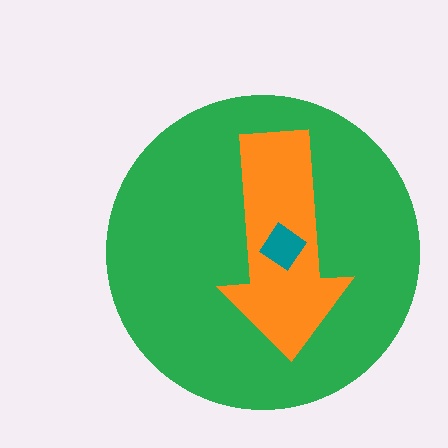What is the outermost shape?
The green circle.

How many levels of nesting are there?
3.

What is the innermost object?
The teal diamond.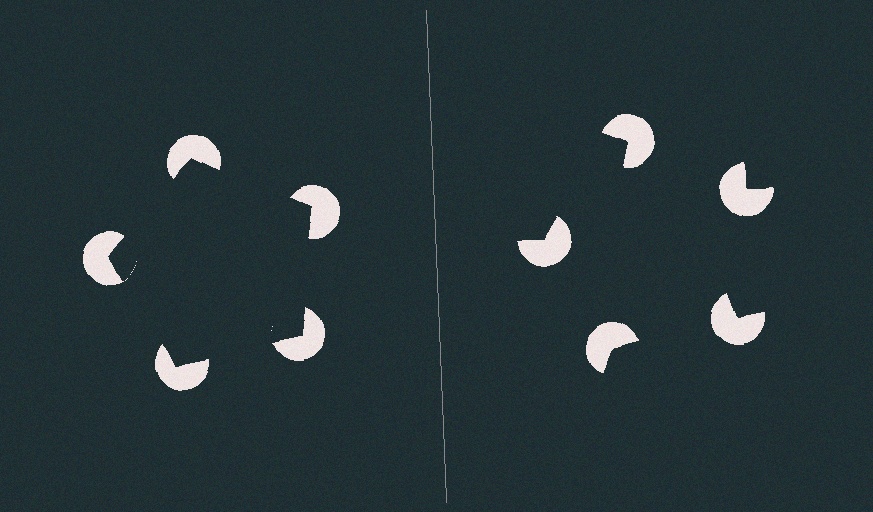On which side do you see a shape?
An illusory pentagon appears on the left side. On the right side the wedge cuts are rotated, so no coherent shape forms.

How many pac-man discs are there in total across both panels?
10 — 5 on each side.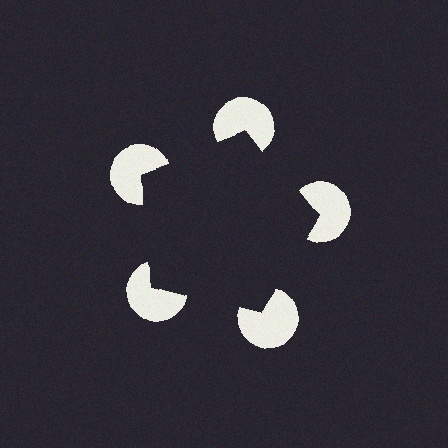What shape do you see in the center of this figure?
An illusory pentagon — its edges are inferred from the aligned wedge cuts in the pac-man discs, not physically drawn.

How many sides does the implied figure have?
5 sides.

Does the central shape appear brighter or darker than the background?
It typically appears slightly darker than the background, even though no actual brightness change is drawn.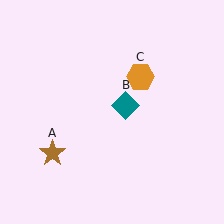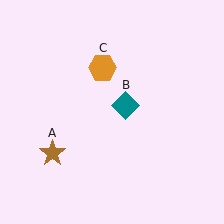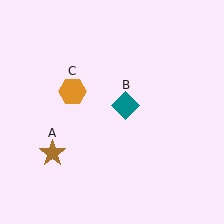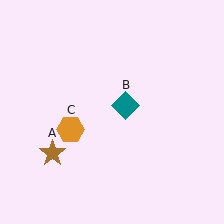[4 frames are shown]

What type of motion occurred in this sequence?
The orange hexagon (object C) rotated counterclockwise around the center of the scene.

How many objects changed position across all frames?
1 object changed position: orange hexagon (object C).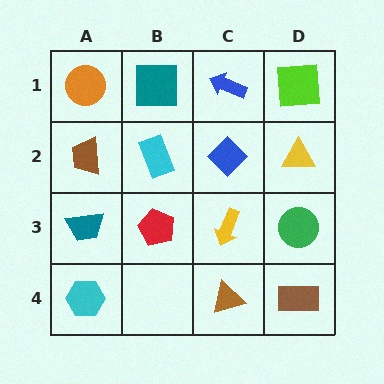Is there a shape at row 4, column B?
No, that cell is empty.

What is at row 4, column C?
A brown triangle.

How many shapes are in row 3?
4 shapes.